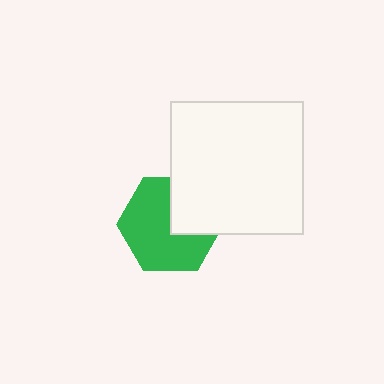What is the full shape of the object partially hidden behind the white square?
The partially hidden object is a green hexagon.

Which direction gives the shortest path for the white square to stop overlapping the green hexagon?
Moving toward the upper-right gives the shortest separation.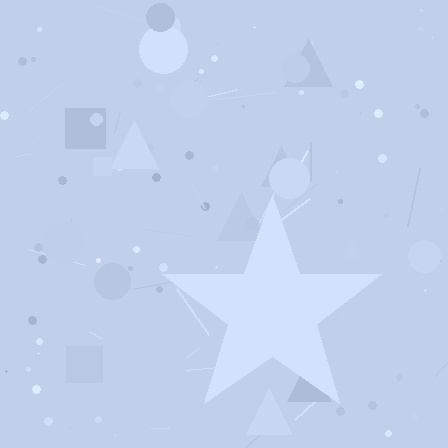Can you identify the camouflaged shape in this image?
The camouflaged shape is a star.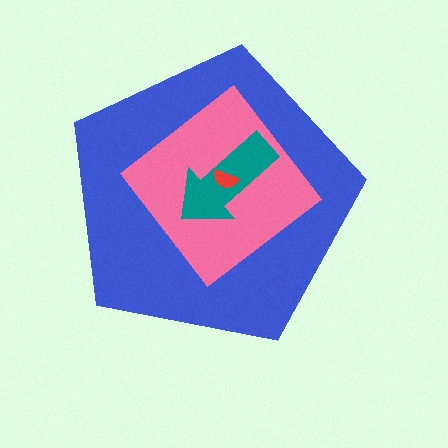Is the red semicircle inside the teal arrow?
Yes.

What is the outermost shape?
The blue pentagon.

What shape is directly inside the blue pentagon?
The pink diamond.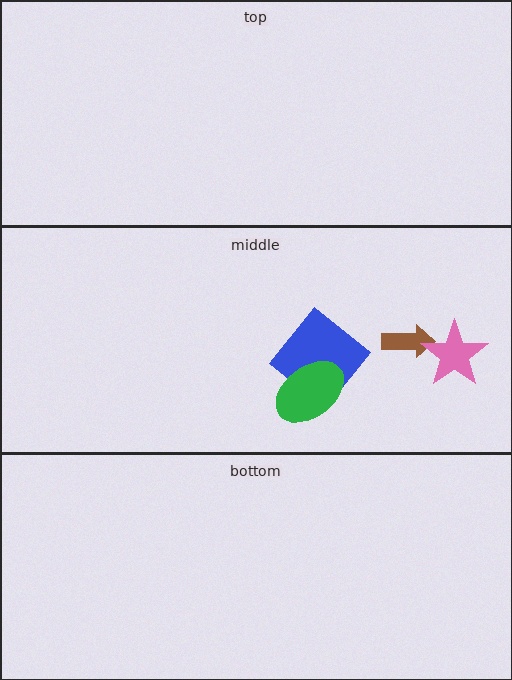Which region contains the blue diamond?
The middle region.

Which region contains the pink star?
The middle region.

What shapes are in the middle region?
The blue diamond, the brown arrow, the green ellipse, the pink star.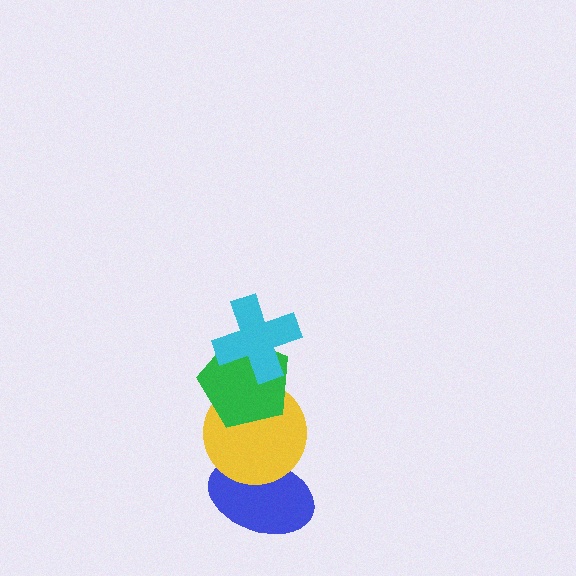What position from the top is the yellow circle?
The yellow circle is 3rd from the top.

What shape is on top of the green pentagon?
The cyan cross is on top of the green pentagon.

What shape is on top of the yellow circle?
The green pentagon is on top of the yellow circle.